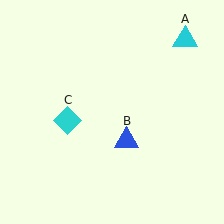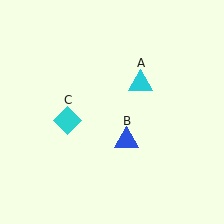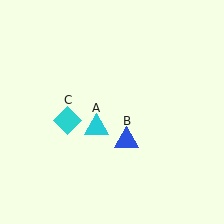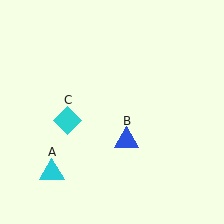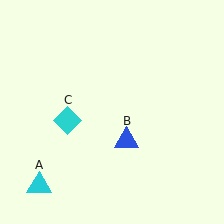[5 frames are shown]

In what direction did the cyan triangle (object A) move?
The cyan triangle (object A) moved down and to the left.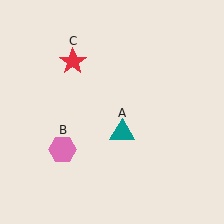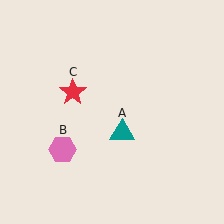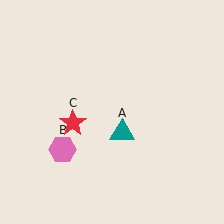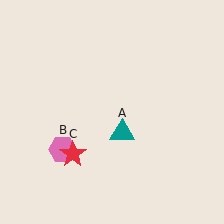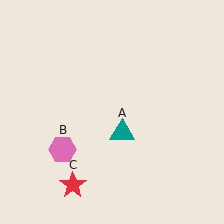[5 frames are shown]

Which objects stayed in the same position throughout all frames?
Teal triangle (object A) and pink hexagon (object B) remained stationary.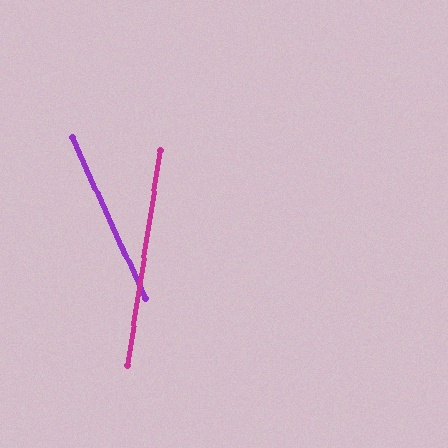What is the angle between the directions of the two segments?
Approximately 33 degrees.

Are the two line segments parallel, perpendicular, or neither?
Neither parallel nor perpendicular — they differ by about 33°.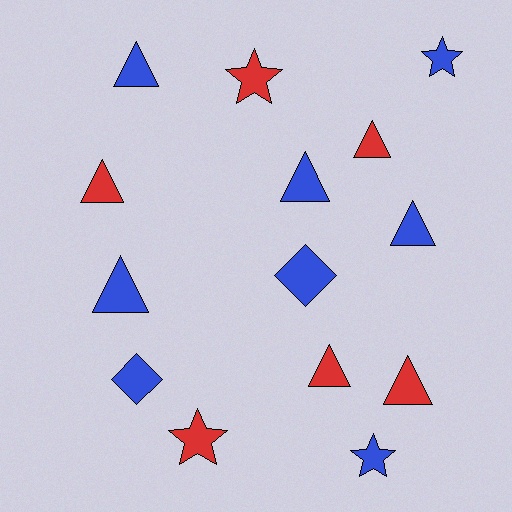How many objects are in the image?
There are 14 objects.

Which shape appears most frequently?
Triangle, with 8 objects.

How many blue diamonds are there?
There are 2 blue diamonds.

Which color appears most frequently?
Blue, with 8 objects.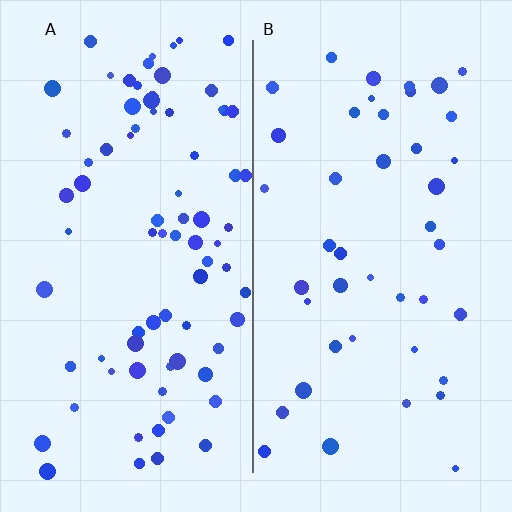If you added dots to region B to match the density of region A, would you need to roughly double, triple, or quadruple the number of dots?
Approximately double.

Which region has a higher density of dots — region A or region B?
A (the left).